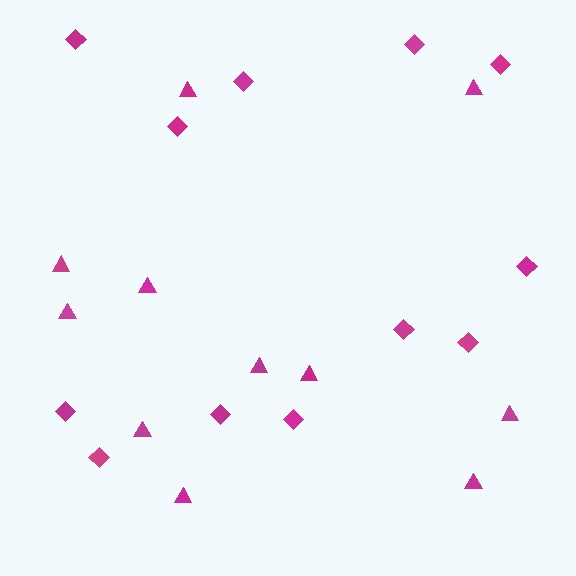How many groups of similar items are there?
There are 2 groups: one group of triangles (11) and one group of diamonds (12).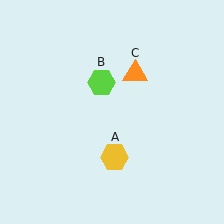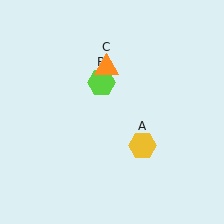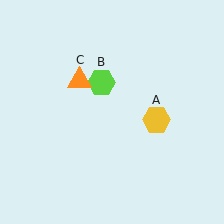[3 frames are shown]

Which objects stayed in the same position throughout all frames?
Lime hexagon (object B) remained stationary.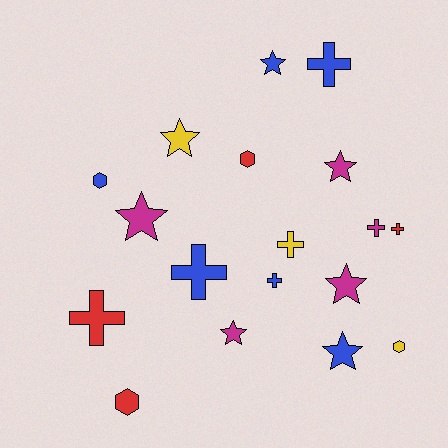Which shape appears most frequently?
Cross, with 7 objects.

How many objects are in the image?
There are 18 objects.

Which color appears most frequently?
Blue, with 6 objects.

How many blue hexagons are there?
There is 1 blue hexagon.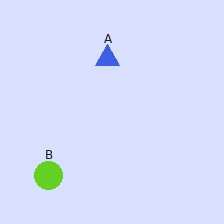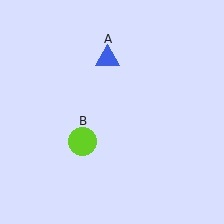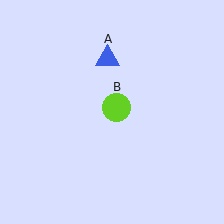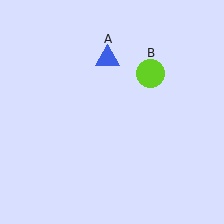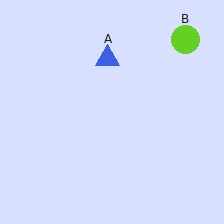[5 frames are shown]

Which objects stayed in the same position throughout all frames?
Blue triangle (object A) remained stationary.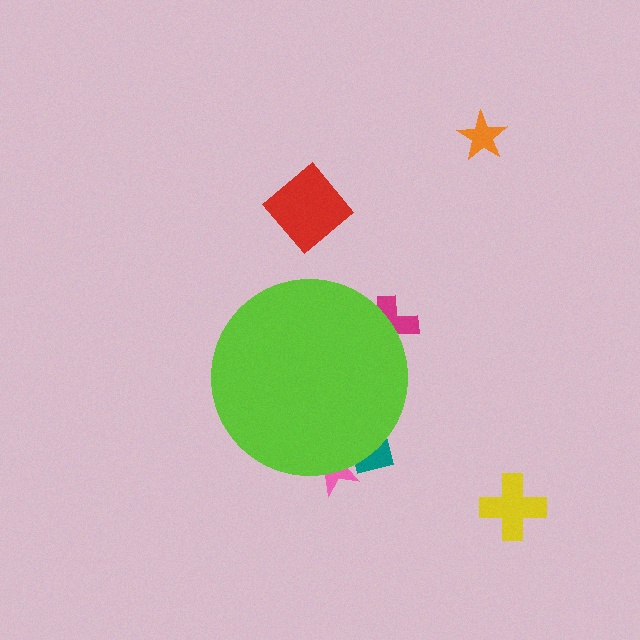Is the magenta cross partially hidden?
Yes, the magenta cross is partially hidden behind the lime circle.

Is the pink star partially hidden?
Yes, the pink star is partially hidden behind the lime circle.